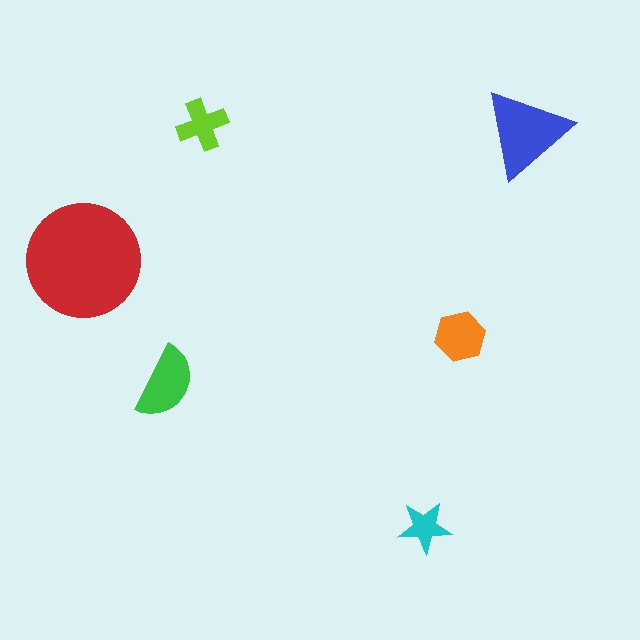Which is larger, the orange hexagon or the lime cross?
The orange hexagon.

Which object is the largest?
The red circle.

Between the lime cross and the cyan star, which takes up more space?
The lime cross.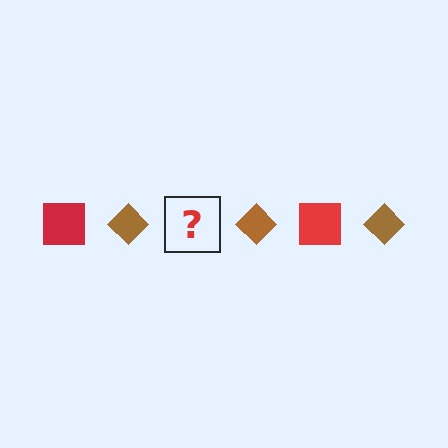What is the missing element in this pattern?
The missing element is a red square.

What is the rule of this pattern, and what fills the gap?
The rule is that the pattern alternates between red square and brown diamond. The gap should be filled with a red square.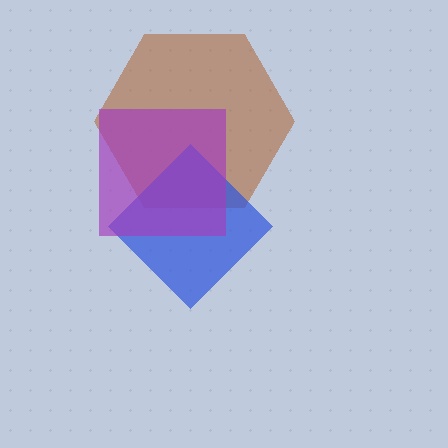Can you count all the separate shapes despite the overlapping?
Yes, there are 3 separate shapes.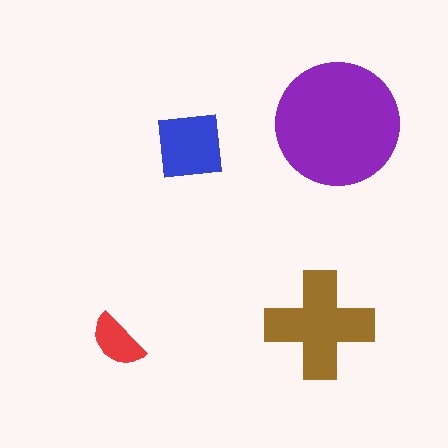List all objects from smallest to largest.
The red semicircle, the blue square, the brown cross, the purple circle.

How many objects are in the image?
There are 4 objects in the image.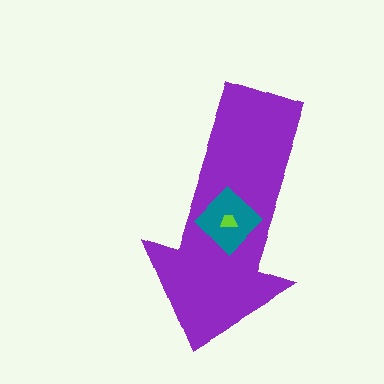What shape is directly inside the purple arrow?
The teal diamond.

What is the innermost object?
The lime trapezoid.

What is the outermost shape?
The purple arrow.